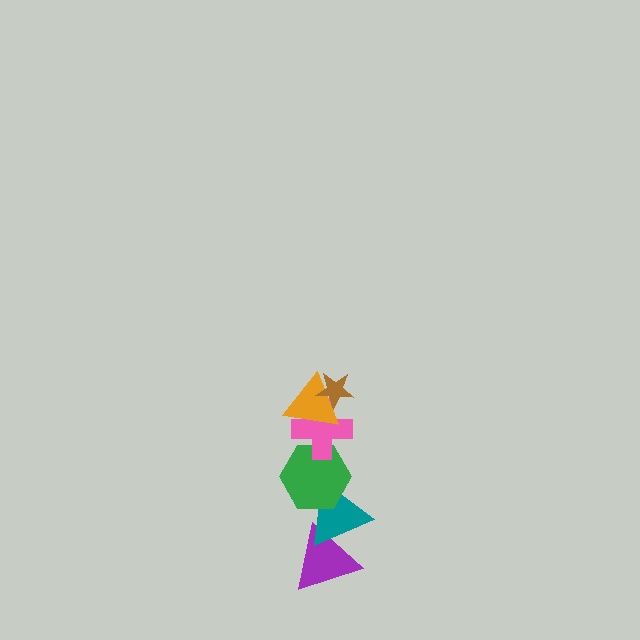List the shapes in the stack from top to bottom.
From top to bottom: the brown star, the orange triangle, the pink cross, the green hexagon, the teal triangle, the purple triangle.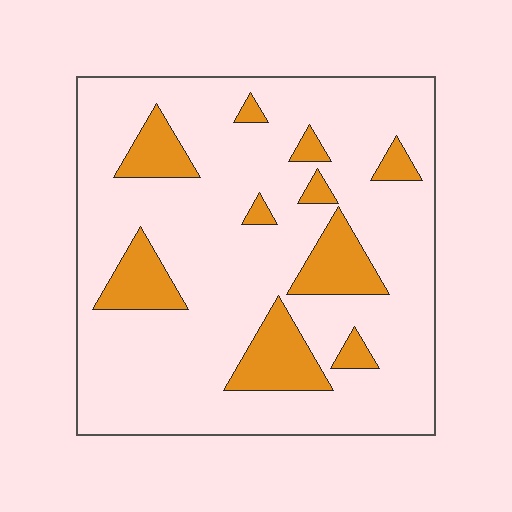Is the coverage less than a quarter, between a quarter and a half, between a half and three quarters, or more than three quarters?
Less than a quarter.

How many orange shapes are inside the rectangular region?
10.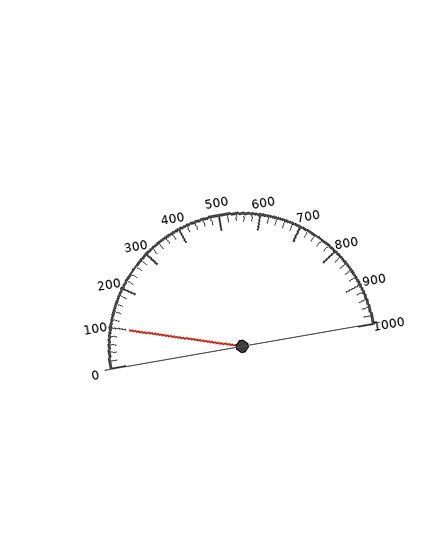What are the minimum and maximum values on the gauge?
The gauge ranges from 0 to 1000.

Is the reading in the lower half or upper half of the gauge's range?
The reading is in the lower half of the range (0 to 1000).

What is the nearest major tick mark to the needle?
The nearest major tick mark is 100.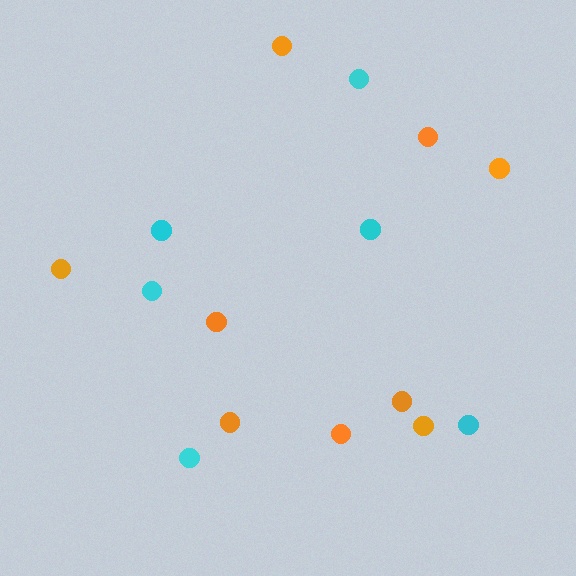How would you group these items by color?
There are 2 groups: one group of cyan circles (6) and one group of orange circles (9).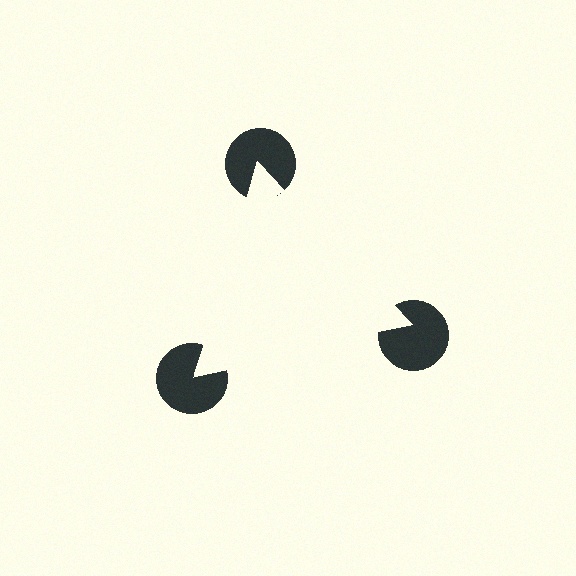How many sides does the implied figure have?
3 sides.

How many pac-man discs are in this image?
There are 3 — one at each vertex of the illusory triangle.